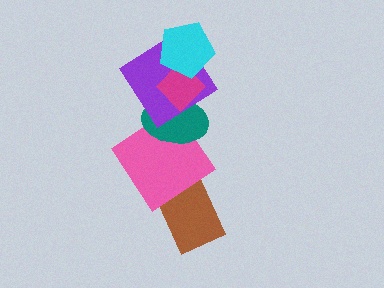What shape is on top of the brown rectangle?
The pink diamond is on top of the brown rectangle.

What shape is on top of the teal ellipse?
The purple diamond is on top of the teal ellipse.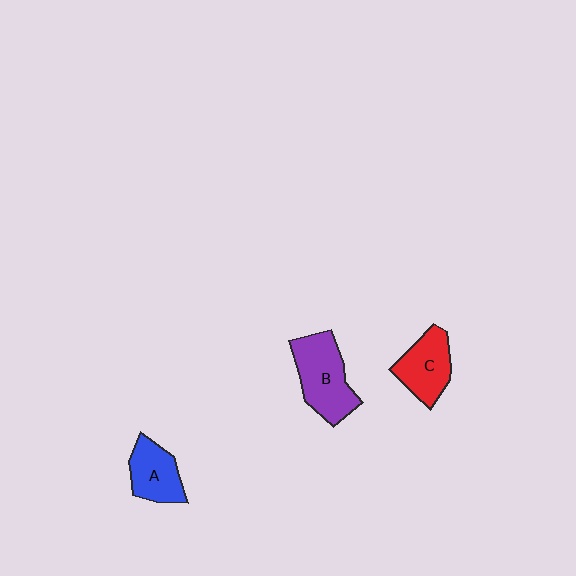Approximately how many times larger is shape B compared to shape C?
Approximately 1.3 times.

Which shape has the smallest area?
Shape A (blue).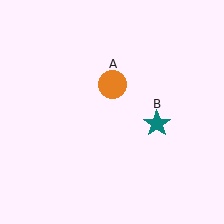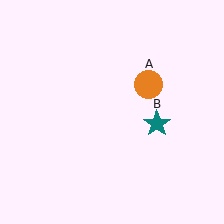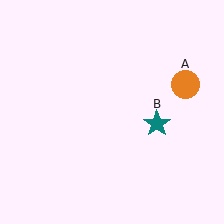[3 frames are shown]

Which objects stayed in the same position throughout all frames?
Teal star (object B) remained stationary.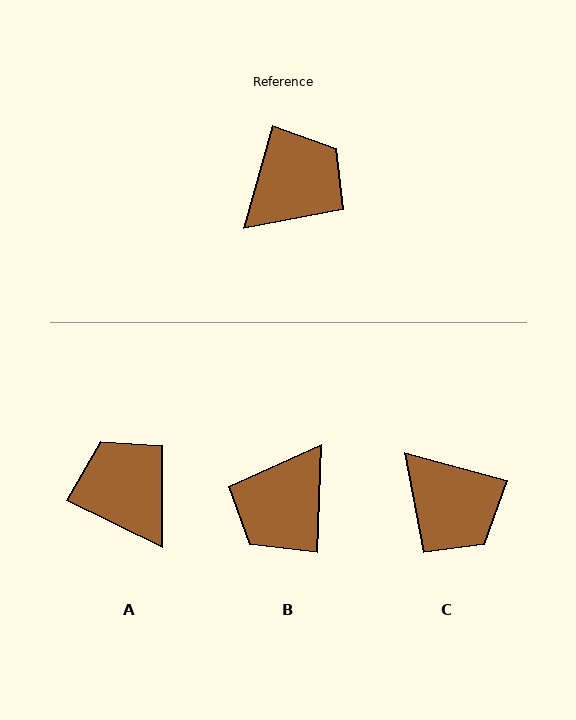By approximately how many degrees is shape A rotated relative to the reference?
Approximately 80 degrees counter-clockwise.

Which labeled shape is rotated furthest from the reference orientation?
B, about 166 degrees away.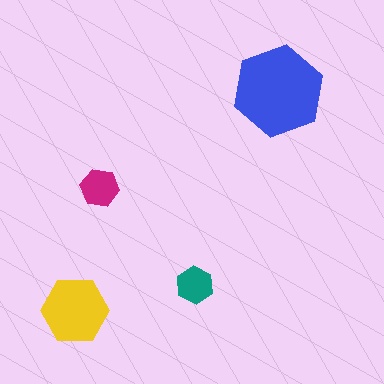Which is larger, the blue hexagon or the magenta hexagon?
The blue one.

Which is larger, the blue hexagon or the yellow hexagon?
The blue one.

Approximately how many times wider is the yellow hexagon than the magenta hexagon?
About 1.5 times wider.